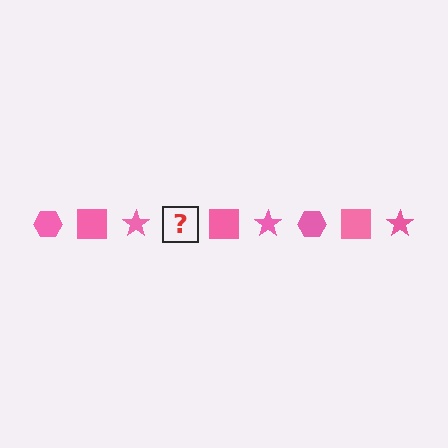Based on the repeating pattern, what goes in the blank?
The blank should be a pink hexagon.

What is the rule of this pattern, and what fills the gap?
The rule is that the pattern cycles through hexagon, square, star shapes in pink. The gap should be filled with a pink hexagon.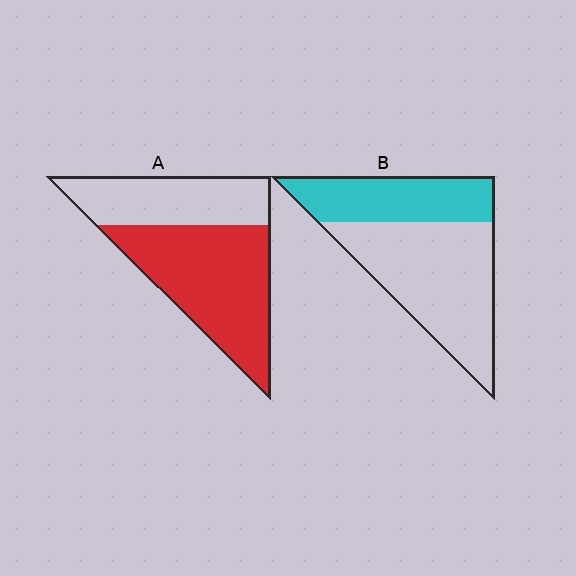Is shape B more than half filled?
No.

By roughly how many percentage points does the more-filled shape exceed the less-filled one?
By roughly 25 percentage points (A over B).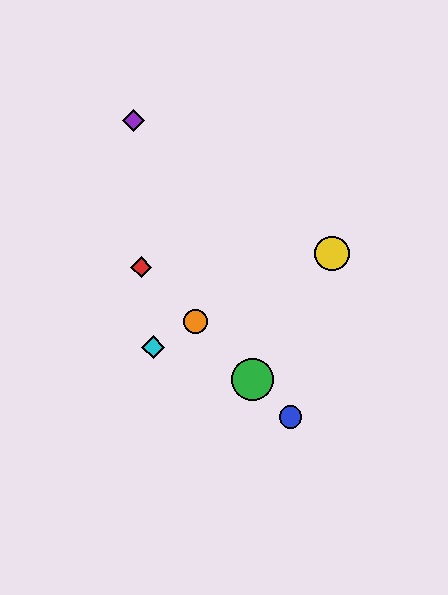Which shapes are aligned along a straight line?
The red diamond, the blue circle, the green circle, the orange circle are aligned along a straight line.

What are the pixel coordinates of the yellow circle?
The yellow circle is at (332, 254).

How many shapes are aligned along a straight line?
4 shapes (the red diamond, the blue circle, the green circle, the orange circle) are aligned along a straight line.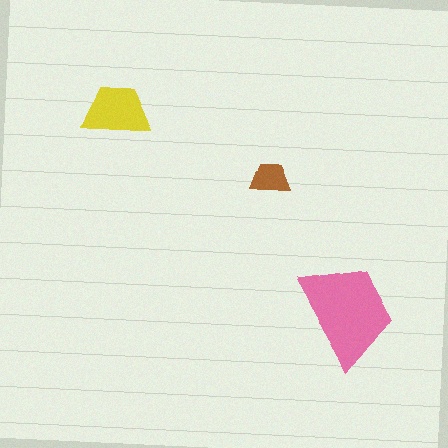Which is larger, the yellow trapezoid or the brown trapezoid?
The yellow one.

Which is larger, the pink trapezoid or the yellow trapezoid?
The pink one.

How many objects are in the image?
There are 3 objects in the image.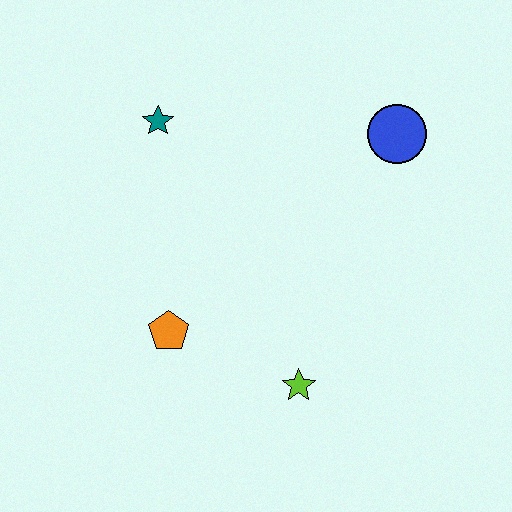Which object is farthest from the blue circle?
The orange pentagon is farthest from the blue circle.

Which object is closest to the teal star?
The orange pentagon is closest to the teal star.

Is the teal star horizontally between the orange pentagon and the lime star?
No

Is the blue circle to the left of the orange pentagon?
No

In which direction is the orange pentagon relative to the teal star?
The orange pentagon is below the teal star.